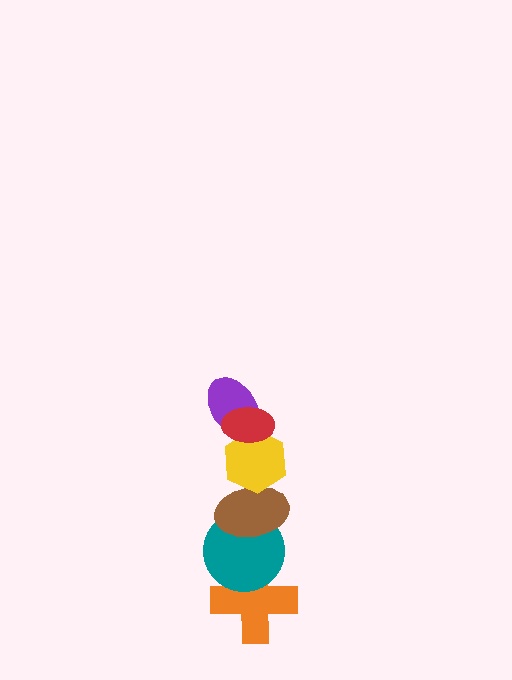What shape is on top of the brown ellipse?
The yellow hexagon is on top of the brown ellipse.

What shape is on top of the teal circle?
The brown ellipse is on top of the teal circle.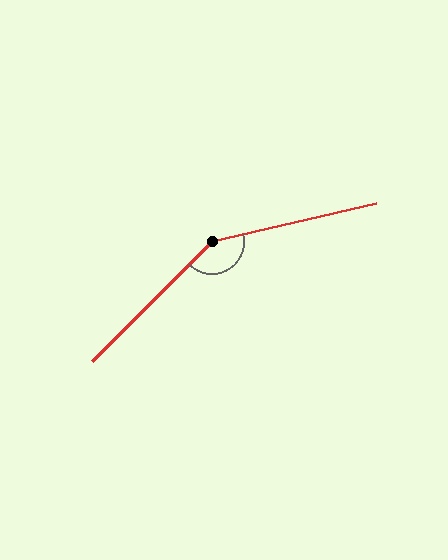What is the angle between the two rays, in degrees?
Approximately 148 degrees.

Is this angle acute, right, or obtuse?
It is obtuse.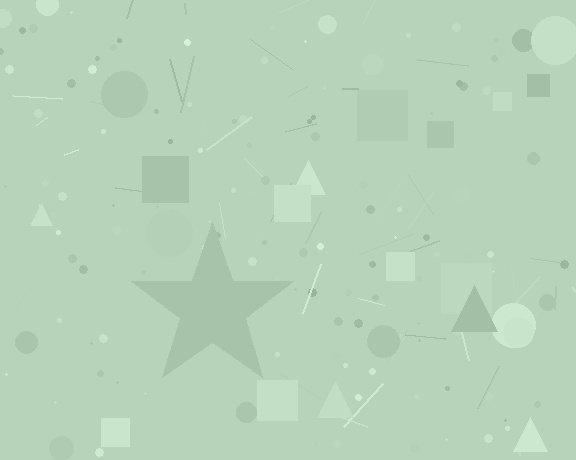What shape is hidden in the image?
A star is hidden in the image.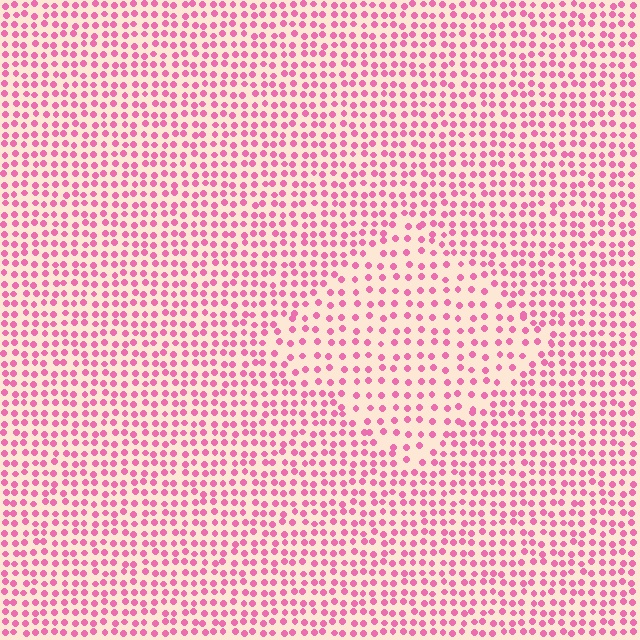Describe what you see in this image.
The image contains small pink elements arranged at two different densities. A diamond-shaped region is visible where the elements are less densely packed than the surrounding area.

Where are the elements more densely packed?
The elements are more densely packed outside the diamond boundary.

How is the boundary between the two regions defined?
The boundary is defined by a change in element density (approximately 1.7x ratio). All elements are the same color, size, and shape.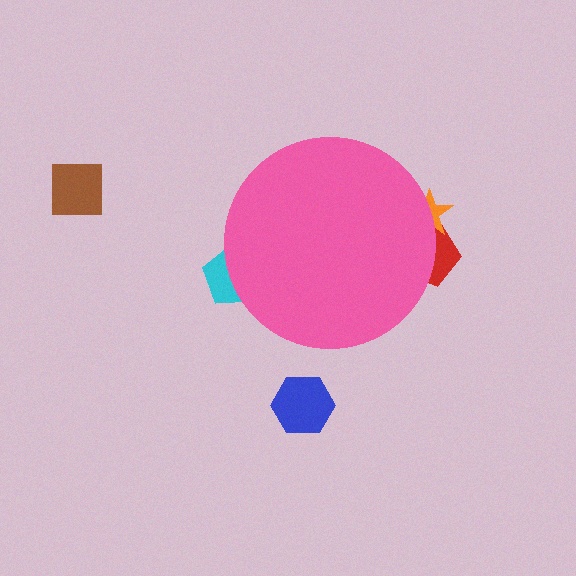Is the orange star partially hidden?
Yes, the orange star is partially hidden behind the pink circle.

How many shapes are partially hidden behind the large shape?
3 shapes are partially hidden.